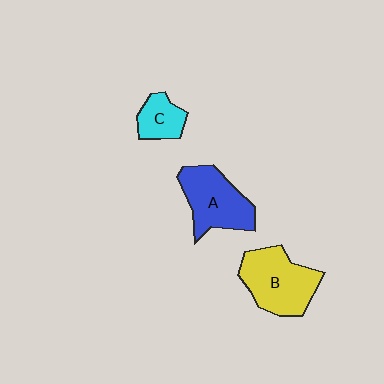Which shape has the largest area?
Shape B (yellow).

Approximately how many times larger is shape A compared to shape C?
Approximately 2.0 times.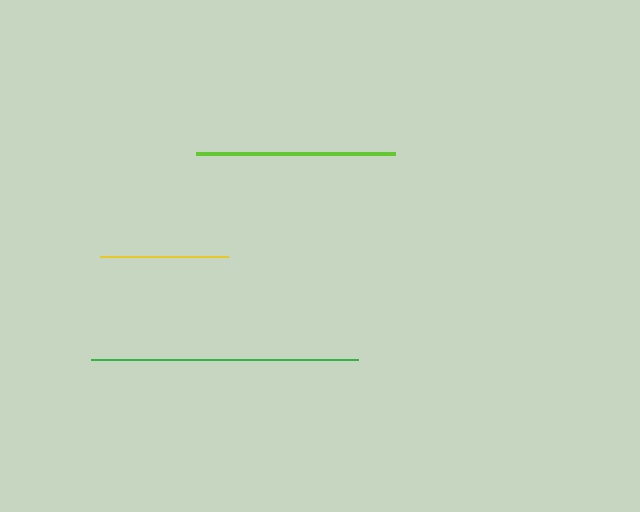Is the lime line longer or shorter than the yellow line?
The lime line is longer than the yellow line.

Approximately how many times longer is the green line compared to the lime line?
The green line is approximately 1.3 times the length of the lime line.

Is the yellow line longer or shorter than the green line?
The green line is longer than the yellow line.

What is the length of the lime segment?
The lime segment is approximately 199 pixels long.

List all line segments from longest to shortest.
From longest to shortest: green, lime, yellow.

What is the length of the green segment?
The green segment is approximately 268 pixels long.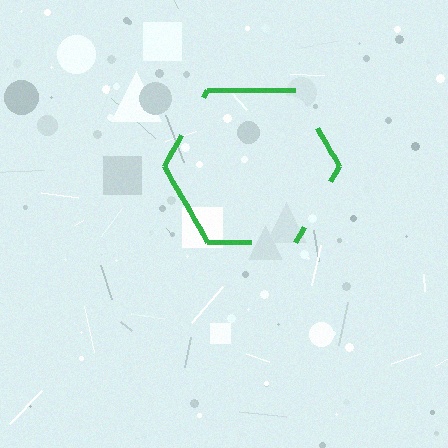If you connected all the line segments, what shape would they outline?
They would outline a hexagon.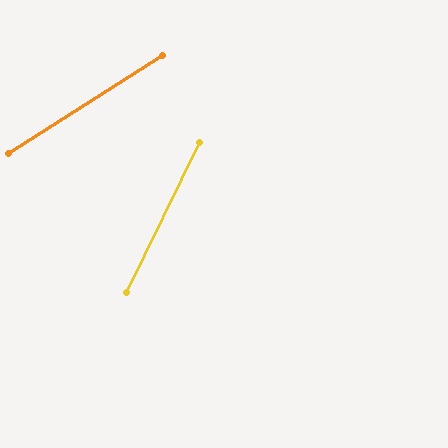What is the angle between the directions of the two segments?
Approximately 31 degrees.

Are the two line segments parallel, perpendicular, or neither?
Neither parallel nor perpendicular — they differ by about 31°.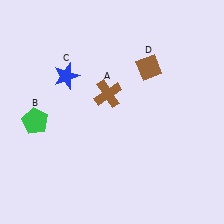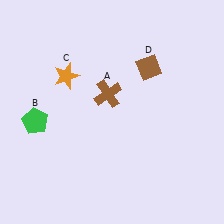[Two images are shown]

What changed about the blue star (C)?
In Image 1, C is blue. In Image 2, it changed to orange.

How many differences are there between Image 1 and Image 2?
There is 1 difference between the two images.